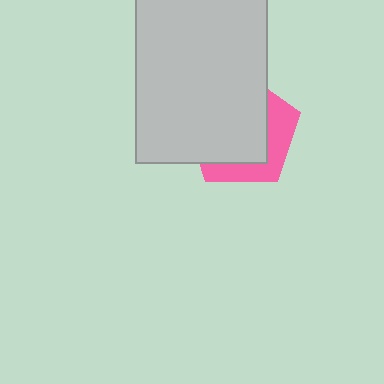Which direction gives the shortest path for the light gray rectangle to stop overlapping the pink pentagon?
Moving toward the upper-left gives the shortest separation.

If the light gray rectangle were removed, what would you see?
You would see the complete pink pentagon.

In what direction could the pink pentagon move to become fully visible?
The pink pentagon could move toward the lower-right. That would shift it out from behind the light gray rectangle entirely.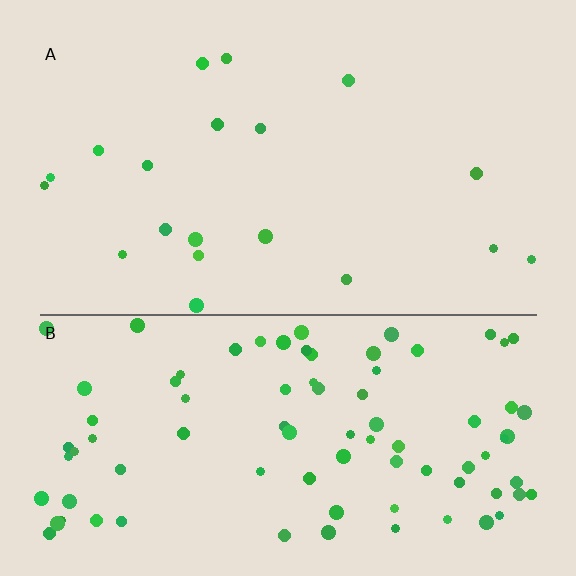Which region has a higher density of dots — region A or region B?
B (the bottom).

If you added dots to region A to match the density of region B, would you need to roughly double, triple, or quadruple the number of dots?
Approximately quadruple.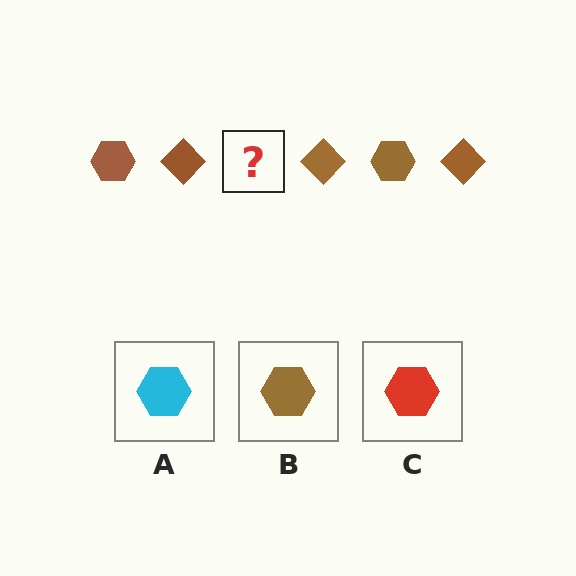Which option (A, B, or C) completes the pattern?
B.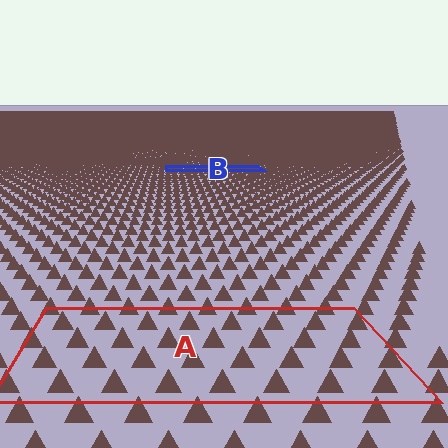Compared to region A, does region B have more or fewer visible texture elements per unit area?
Region B has more texture elements per unit area — they are packed more densely because it is farther away.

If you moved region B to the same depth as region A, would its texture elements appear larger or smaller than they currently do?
They would appear larger. At a closer depth, the same texture elements are projected at a bigger on-screen size.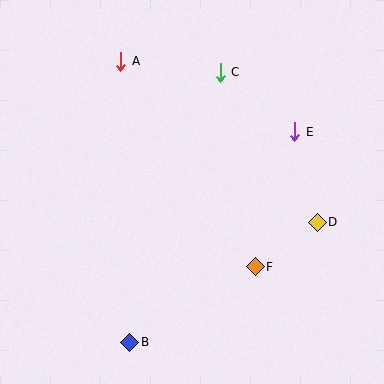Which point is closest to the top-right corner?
Point E is closest to the top-right corner.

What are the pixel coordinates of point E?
Point E is at (295, 132).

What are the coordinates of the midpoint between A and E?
The midpoint between A and E is at (208, 97).